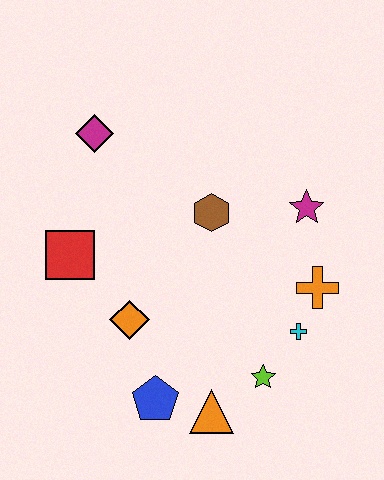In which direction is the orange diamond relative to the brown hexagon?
The orange diamond is below the brown hexagon.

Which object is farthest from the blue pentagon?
The magenta diamond is farthest from the blue pentagon.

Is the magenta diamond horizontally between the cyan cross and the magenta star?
No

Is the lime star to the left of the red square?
No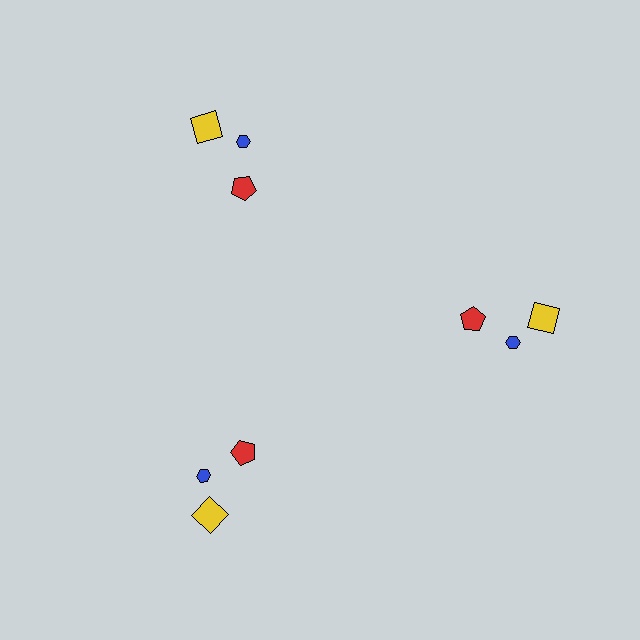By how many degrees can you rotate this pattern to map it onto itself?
The pattern maps onto itself every 120 degrees of rotation.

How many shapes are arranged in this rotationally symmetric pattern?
There are 9 shapes, arranged in 3 groups of 3.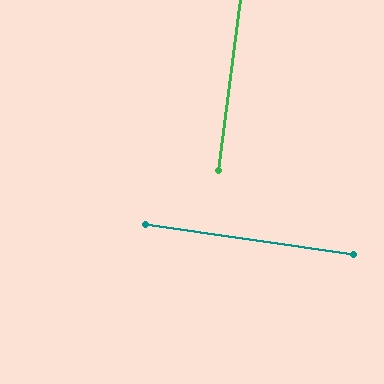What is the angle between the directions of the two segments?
Approximately 89 degrees.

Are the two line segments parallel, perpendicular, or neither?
Perpendicular — they meet at approximately 89°.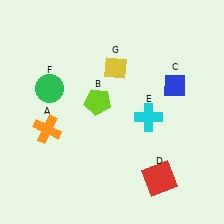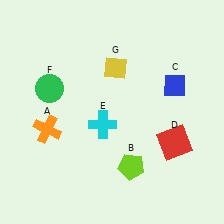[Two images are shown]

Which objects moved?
The objects that moved are: the lime pentagon (B), the red square (D), the cyan cross (E).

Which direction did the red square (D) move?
The red square (D) moved up.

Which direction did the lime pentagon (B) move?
The lime pentagon (B) moved down.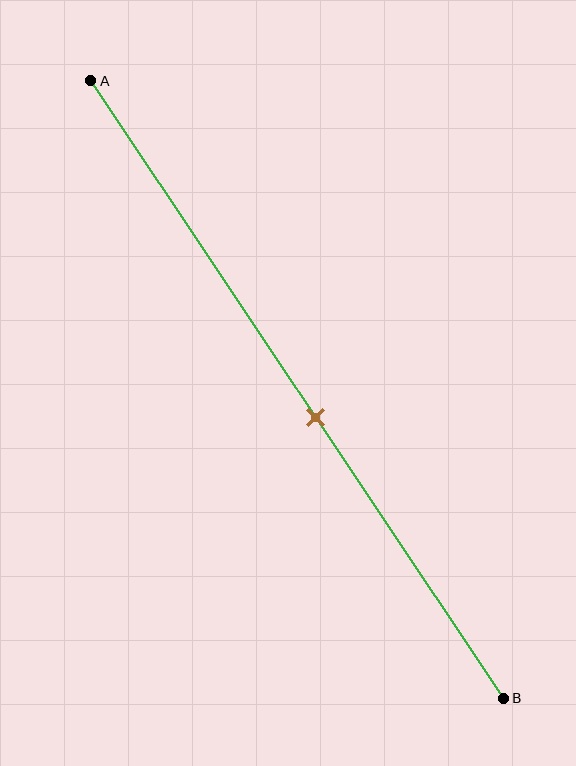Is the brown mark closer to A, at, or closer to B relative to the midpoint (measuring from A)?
The brown mark is closer to point B than the midpoint of segment AB.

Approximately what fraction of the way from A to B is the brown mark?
The brown mark is approximately 55% of the way from A to B.